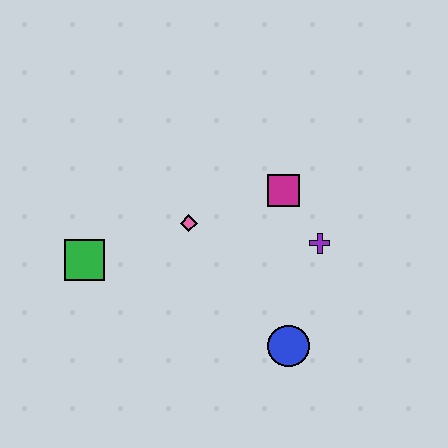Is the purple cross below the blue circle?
No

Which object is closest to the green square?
The pink diamond is closest to the green square.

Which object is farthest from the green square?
The purple cross is farthest from the green square.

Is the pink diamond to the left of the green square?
No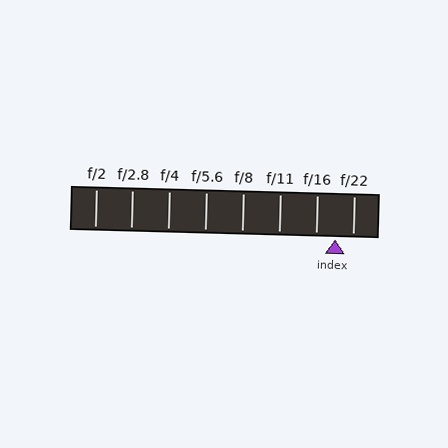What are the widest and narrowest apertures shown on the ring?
The widest aperture shown is f/2 and the narrowest is f/22.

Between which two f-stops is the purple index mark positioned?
The index mark is between f/16 and f/22.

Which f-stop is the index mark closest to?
The index mark is closest to f/22.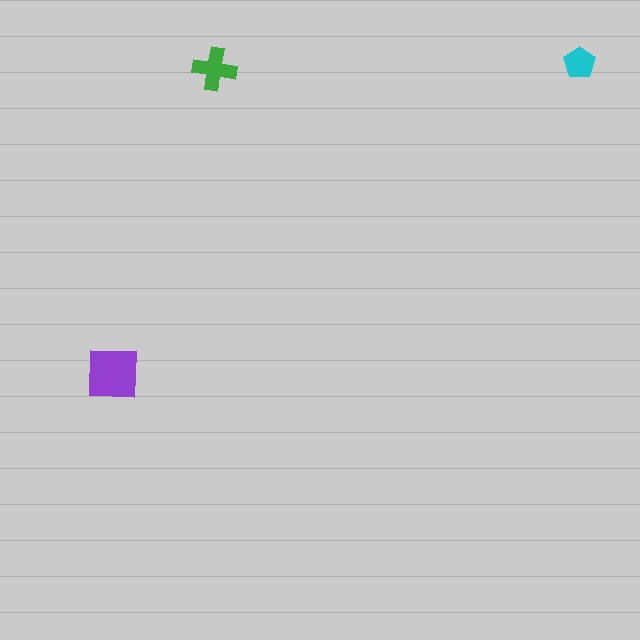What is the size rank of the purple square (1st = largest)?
1st.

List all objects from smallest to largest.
The cyan pentagon, the green cross, the purple square.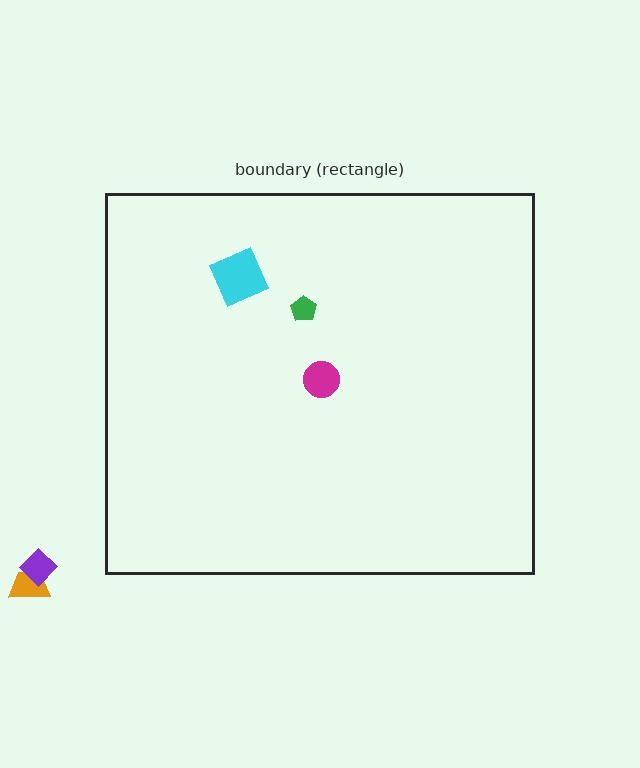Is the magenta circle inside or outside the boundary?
Inside.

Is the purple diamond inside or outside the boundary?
Outside.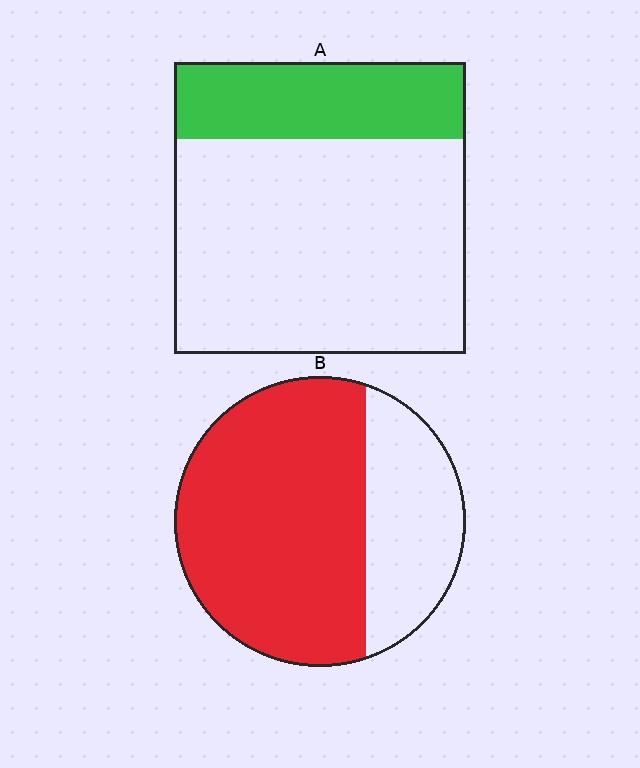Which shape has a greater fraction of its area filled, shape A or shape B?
Shape B.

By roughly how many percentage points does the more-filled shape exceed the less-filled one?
By roughly 45 percentage points (B over A).